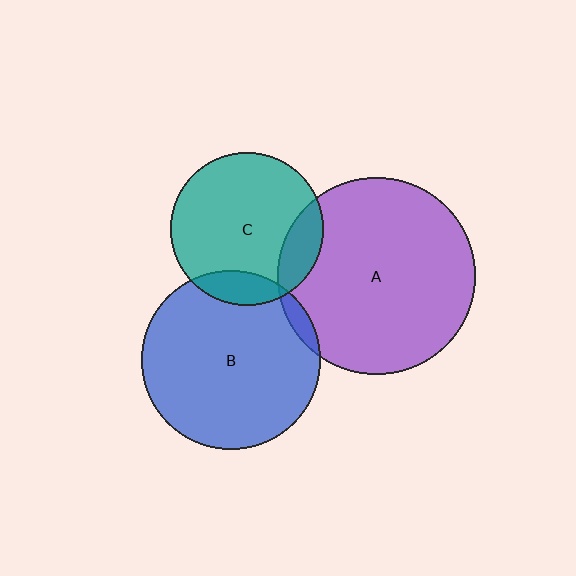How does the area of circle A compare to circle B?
Approximately 1.2 times.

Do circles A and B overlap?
Yes.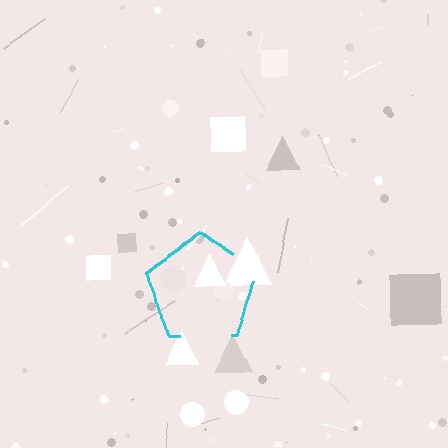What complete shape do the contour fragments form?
The contour fragments form a pentagon.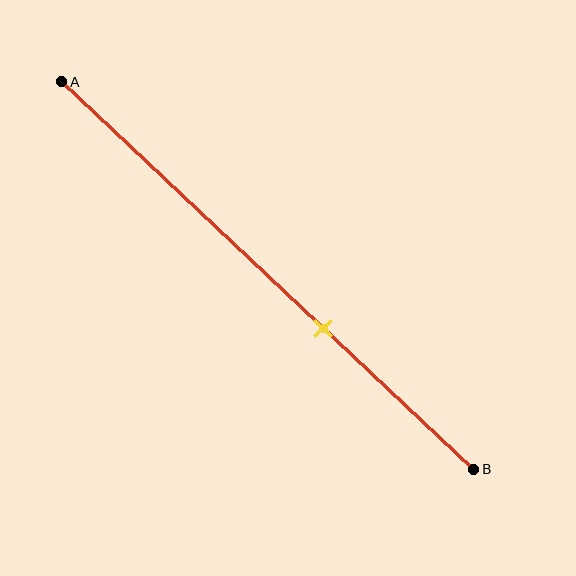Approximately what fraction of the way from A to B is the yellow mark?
The yellow mark is approximately 65% of the way from A to B.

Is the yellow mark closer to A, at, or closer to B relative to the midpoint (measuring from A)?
The yellow mark is closer to point B than the midpoint of segment AB.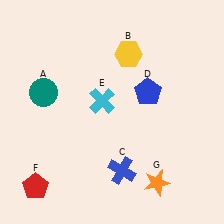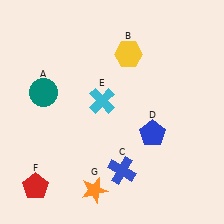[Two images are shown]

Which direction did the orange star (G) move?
The orange star (G) moved left.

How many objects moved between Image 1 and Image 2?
2 objects moved between the two images.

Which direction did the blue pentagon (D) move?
The blue pentagon (D) moved down.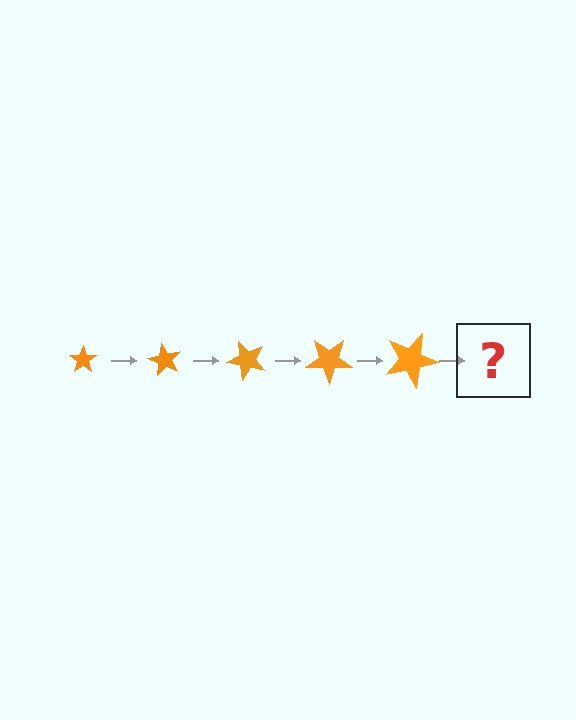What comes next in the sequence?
The next element should be a star, larger than the previous one and rotated 300 degrees from the start.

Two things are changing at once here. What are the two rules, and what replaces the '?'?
The two rules are that the star grows larger each step and it rotates 60 degrees each step. The '?' should be a star, larger than the previous one and rotated 300 degrees from the start.